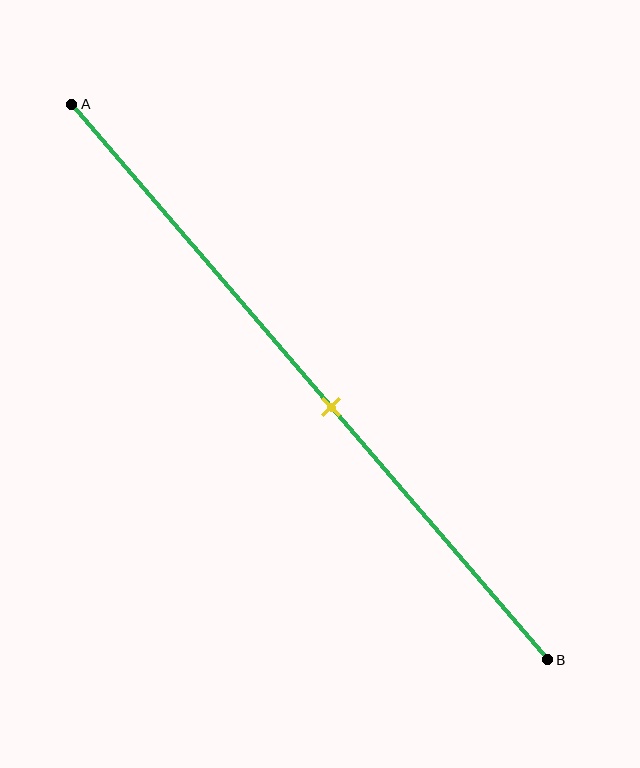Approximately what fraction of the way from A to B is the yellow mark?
The yellow mark is approximately 55% of the way from A to B.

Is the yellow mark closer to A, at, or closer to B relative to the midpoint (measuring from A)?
The yellow mark is closer to point B than the midpoint of segment AB.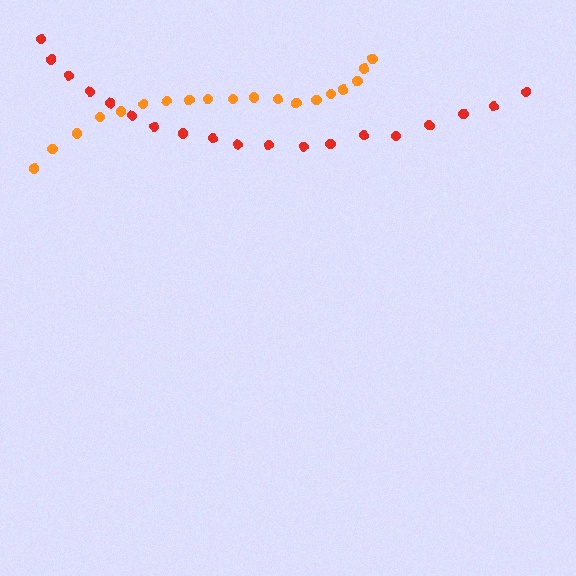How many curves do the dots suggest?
There are 2 distinct paths.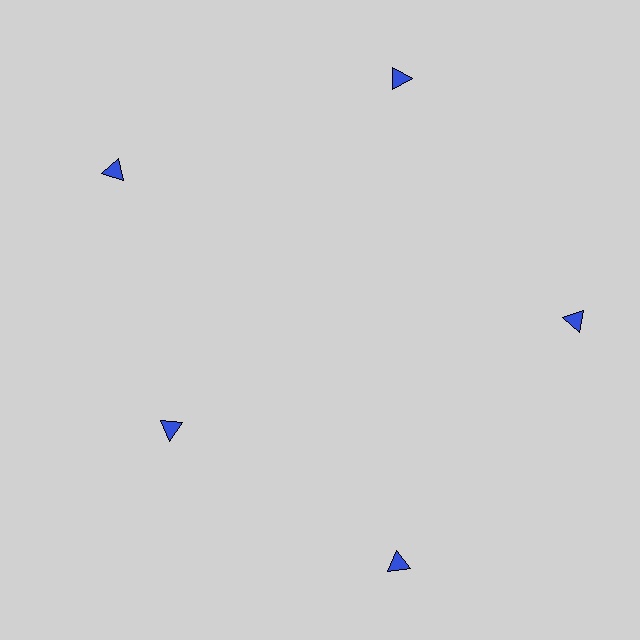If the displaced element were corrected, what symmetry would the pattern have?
It would have 5-fold rotational symmetry — the pattern would map onto itself every 72 degrees.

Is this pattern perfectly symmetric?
No. The 5 blue triangles are arranged in a ring, but one element near the 8 o'clock position is pulled inward toward the center, breaking the 5-fold rotational symmetry.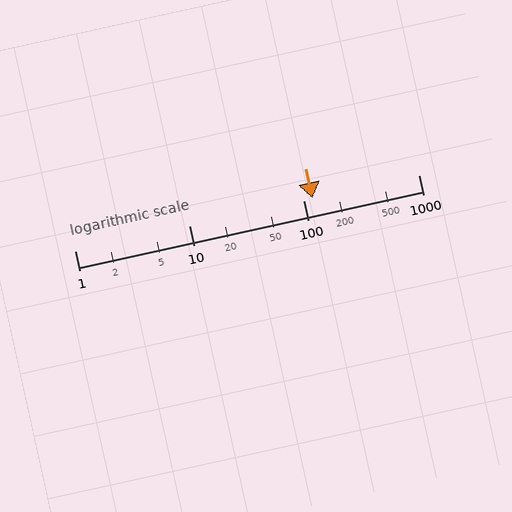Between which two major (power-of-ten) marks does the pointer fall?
The pointer is between 100 and 1000.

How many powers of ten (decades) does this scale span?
The scale spans 3 decades, from 1 to 1000.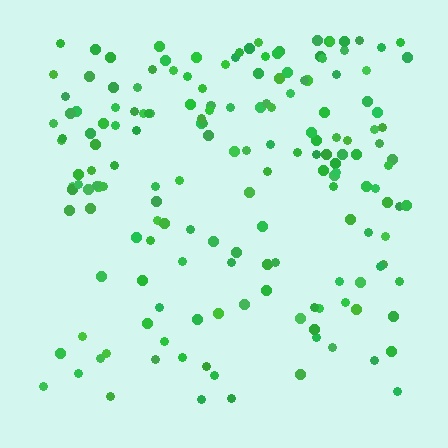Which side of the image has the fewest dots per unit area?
The bottom.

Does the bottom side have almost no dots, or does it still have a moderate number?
Still a moderate number, just noticeably fewer than the top.